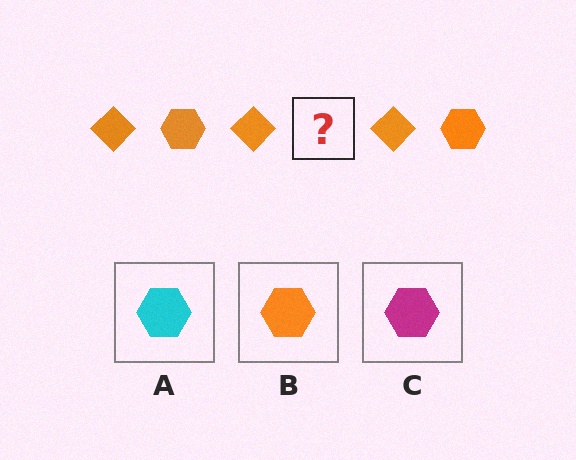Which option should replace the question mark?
Option B.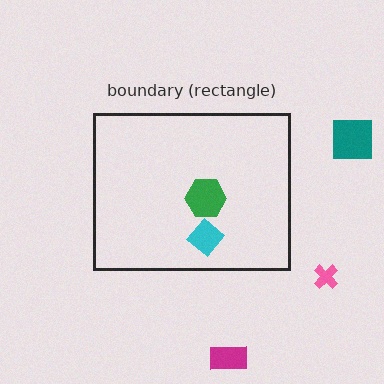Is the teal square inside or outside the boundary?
Outside.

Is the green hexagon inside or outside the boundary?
Inside.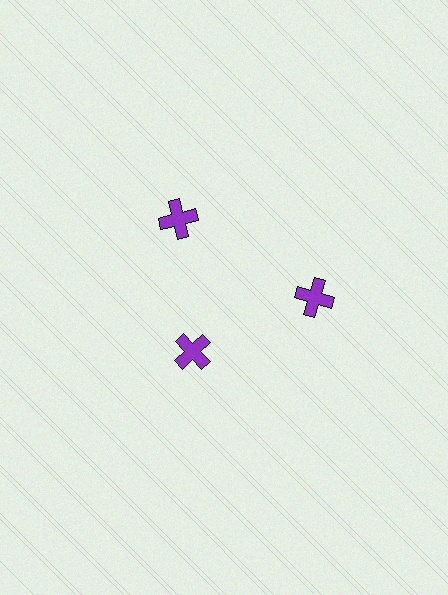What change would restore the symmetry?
The symmetry would be restored by moving it outward, back onto the ring so that all 3 crosses sit at equal angles and equal distance from the center.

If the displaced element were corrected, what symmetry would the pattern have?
It would have 3-fold rotational symmetry — the pattern would map onto itself every 120 degrees.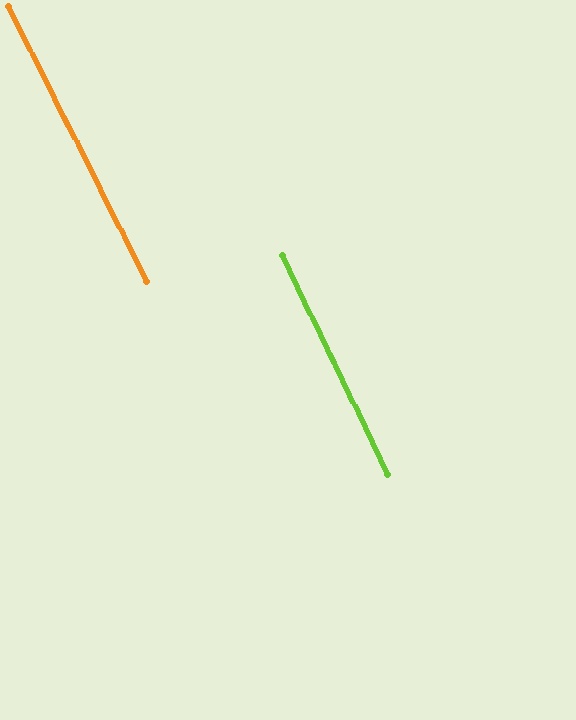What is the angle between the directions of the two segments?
Approximately 1 degree.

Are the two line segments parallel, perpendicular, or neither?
Parallel — their directions differ by only 1.0°.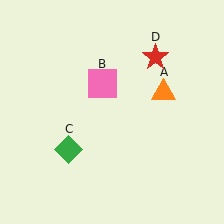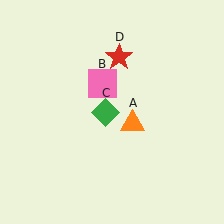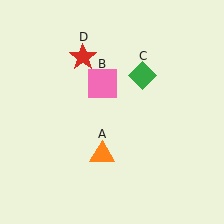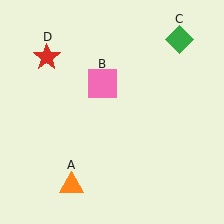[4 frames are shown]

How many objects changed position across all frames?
3 objects changed position: orange triangle (object A), green diamond (object C), red star (object D).